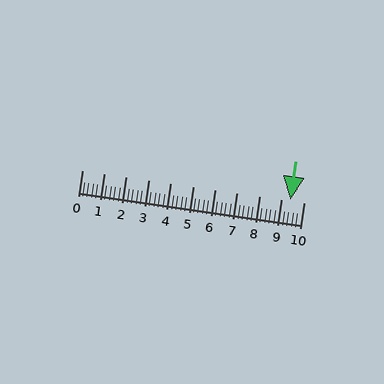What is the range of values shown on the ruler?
The ruler shows values from 0 to 10.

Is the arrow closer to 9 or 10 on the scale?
The arrow is closer to 9.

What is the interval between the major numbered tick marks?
The major tick marks are spaced 1 units apart.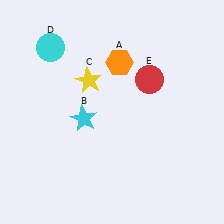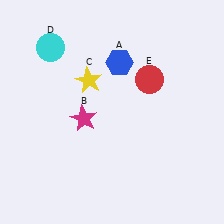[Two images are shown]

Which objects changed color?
A changed from orange to blue. B changed from cyan to magenta.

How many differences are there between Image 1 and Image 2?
There are 2 differences between the two images.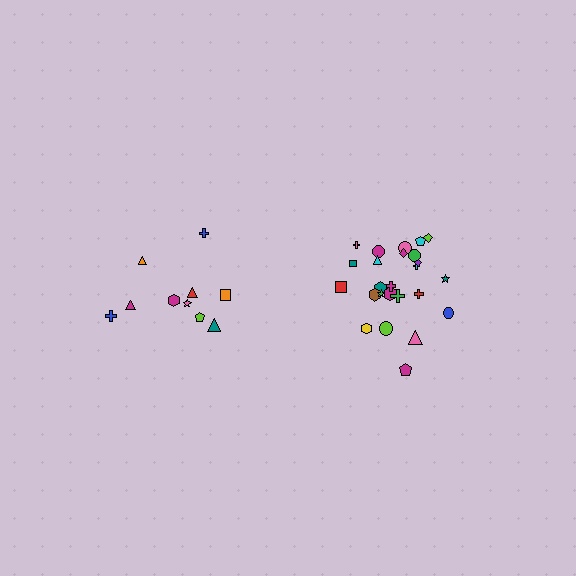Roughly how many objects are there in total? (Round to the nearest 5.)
Roughly 35 objects in total.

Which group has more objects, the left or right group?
The right group.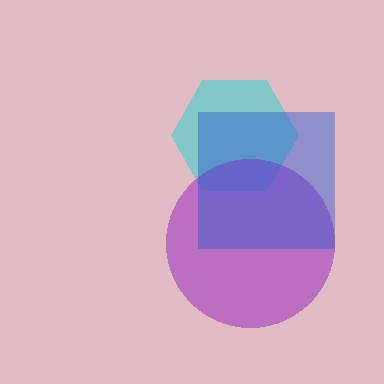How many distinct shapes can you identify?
There are 3 distinct shapes: a cyan hexagon, a purple circle, a blue square.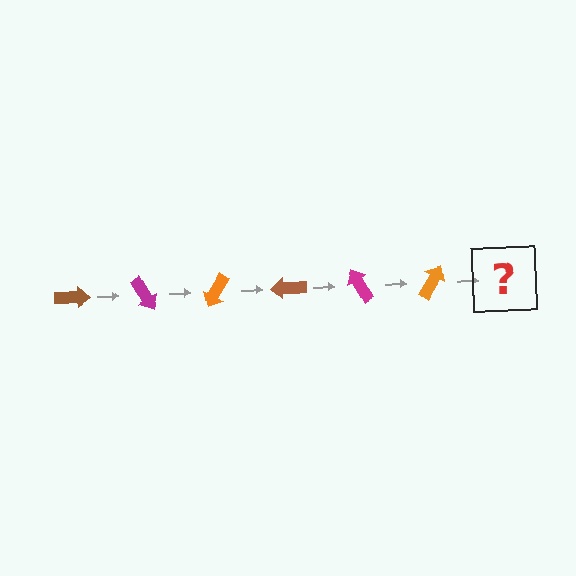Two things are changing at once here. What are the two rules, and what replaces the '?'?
The two rules are that it rotates 60 degrees each step and the color cycles through brown, magenta, and orange. The '?' should be a brown arrow, rotated 360 degrees from the start.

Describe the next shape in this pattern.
It should be a brown arrow, rotated 360 degrees from the start.